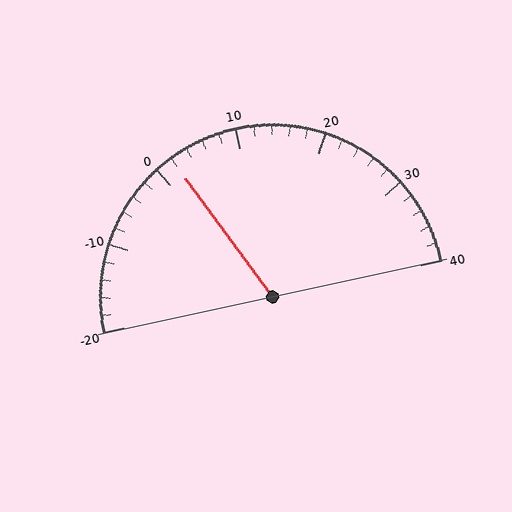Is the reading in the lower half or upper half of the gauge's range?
The reading is in the lower half of the range (-20 to 40).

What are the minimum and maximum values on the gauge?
The gauge ranges from -20 to 40.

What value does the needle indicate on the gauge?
The needle indicates approximately 2.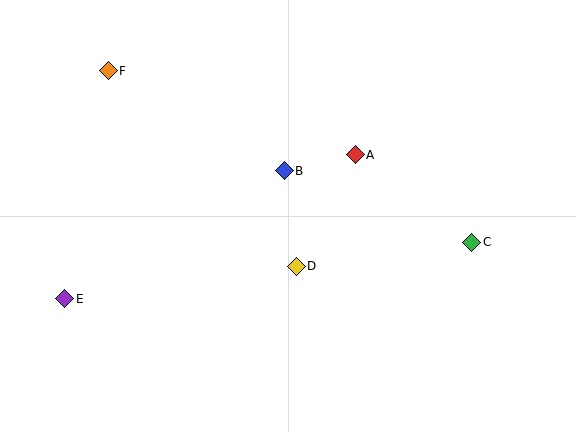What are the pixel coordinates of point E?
Point E is at (65, 299).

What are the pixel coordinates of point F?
Point F is at (108, 71).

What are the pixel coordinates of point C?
Point C is at (472, 242).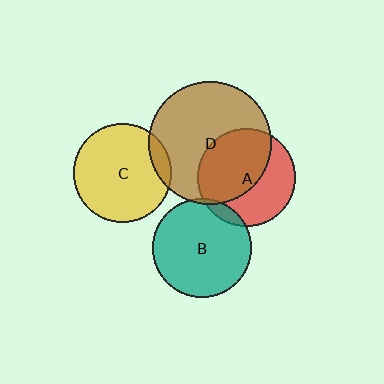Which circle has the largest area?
Circle D (brown).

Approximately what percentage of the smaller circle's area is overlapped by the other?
Approximately 10%.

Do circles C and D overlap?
Yes.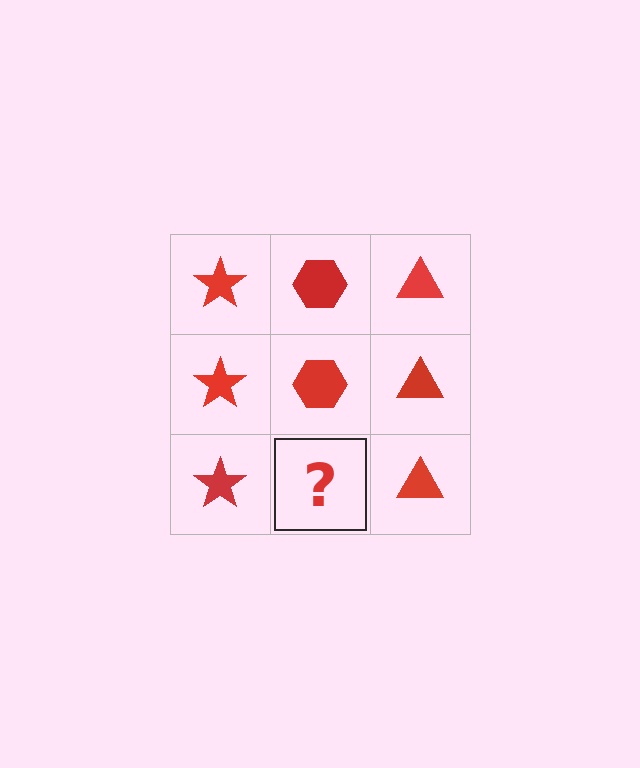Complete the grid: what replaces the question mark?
The question mark should be replaced with a red hexagon.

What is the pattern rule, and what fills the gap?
The rule is that each column has a consistent shape. The gap should be filled with a red hexagon.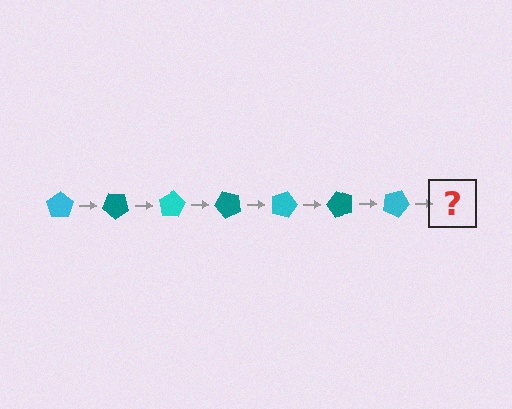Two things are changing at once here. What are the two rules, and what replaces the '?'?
The two rules are that it rotates 40 degrees each step and the color cycles through cyan and teal. The '?' should be a teal pentagon, rotated 280 degrees from the start.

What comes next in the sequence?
The next element should be a teal pentagon, rotated 280 degrees from the start.